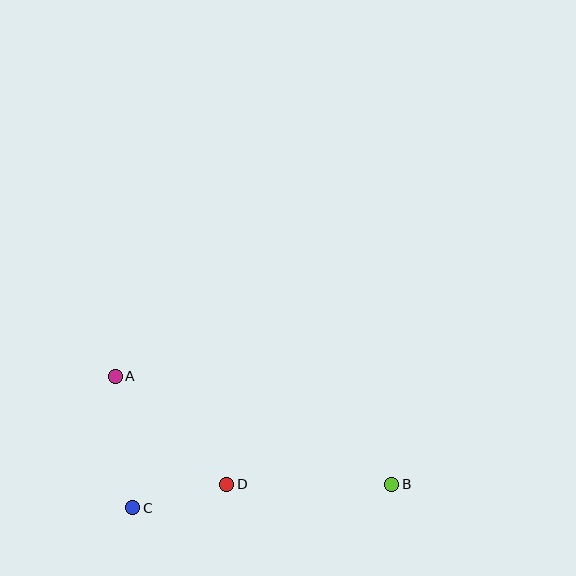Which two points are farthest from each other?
Points A and B are farthest from each other.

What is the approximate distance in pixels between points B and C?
The distance between B and C is approximately 260 pixels.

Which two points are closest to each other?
Points C and D are closest to each other.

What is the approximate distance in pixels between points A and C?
The distance between A and C is approximately 132 pixels.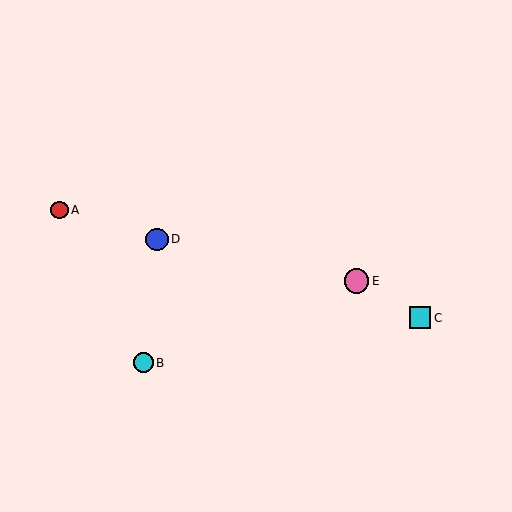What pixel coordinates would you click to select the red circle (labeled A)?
Click at (59, 210) to select the red circle A.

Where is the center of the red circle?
The center of the red circle is at (59, 210).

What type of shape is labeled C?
Shape C is a cyan square.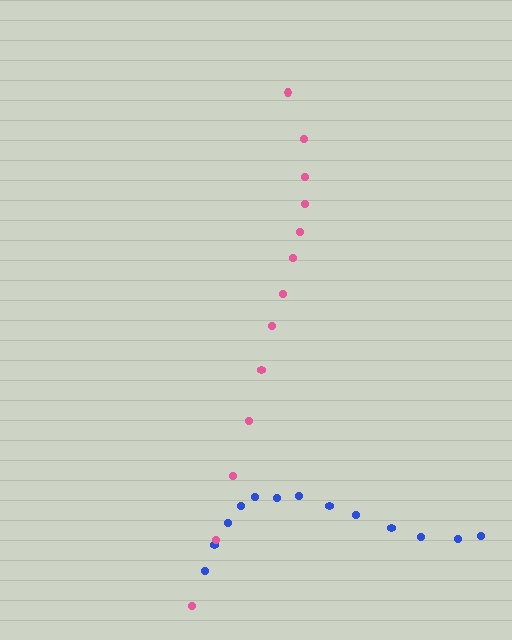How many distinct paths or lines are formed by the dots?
There are 2 distinct paths.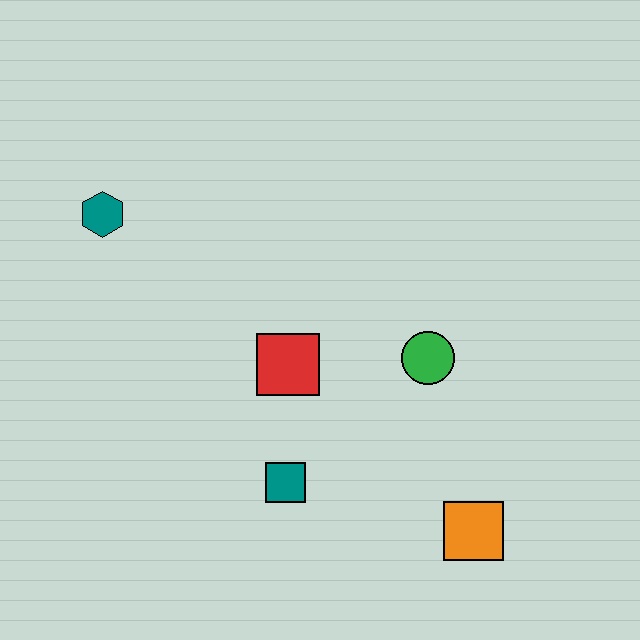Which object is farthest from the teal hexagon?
The orange square is farthest from the teal hexagon.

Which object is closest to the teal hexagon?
The red square is closest to the teal hexagon.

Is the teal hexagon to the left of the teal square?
Yes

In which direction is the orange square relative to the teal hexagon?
The orange square is to the right of the teal hexagon.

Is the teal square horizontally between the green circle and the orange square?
No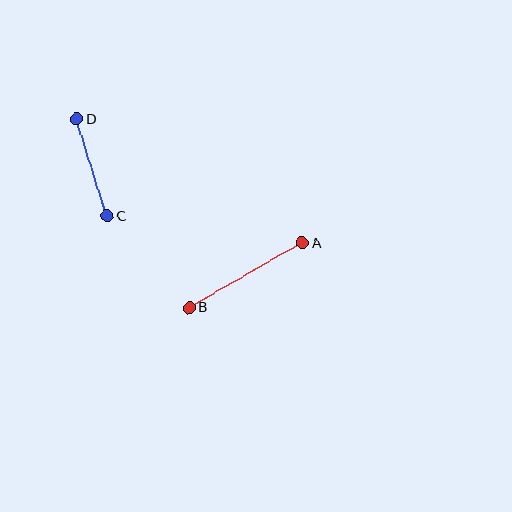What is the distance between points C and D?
The distance is approximately 102 pixels.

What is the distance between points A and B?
The distance is approximately 131 pixels.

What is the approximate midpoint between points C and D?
The midpoint is at approximately (92, 168) pixels.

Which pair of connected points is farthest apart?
Points A and B are farthest apart.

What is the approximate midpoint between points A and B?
The midpoint is at approximately (246, 275) pixels.